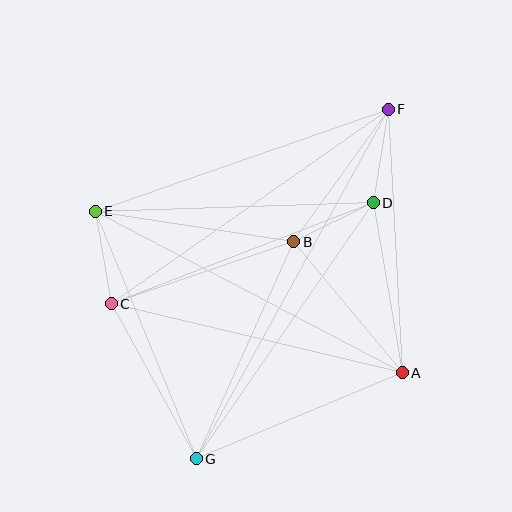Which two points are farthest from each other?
Points F and G are farthest from each other.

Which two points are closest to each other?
Points B and D are closest to each other.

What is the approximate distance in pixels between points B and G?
The distance between B and G is approximately 238 pixels.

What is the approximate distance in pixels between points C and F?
The distance between C and F is approximately 339 pixels.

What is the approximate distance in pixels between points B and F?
The distance between B and F is approximately 163 pixels.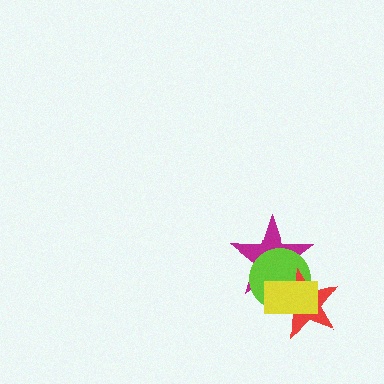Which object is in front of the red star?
The yellow rectangle is in front of the red star.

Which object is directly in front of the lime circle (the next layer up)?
The red star is directly in front of the lime circle.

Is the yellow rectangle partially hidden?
No, no other shape covers it.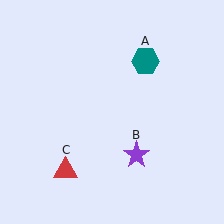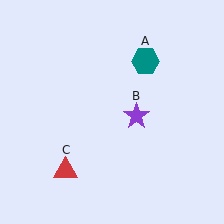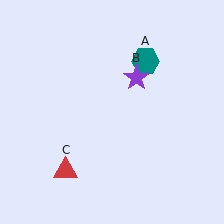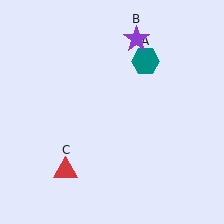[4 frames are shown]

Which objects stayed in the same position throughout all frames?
Teal hexagon (object A) and red triangle (object C) remained stationary.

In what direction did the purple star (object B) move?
The purple star (object B) moved up.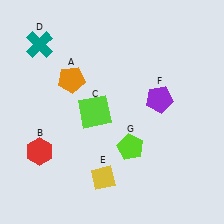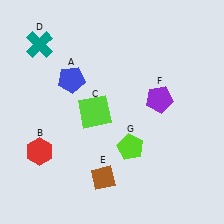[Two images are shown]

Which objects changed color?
A changed from orange to blue. E changed from yellow to brown.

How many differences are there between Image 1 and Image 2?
There are 2 differences between the two images.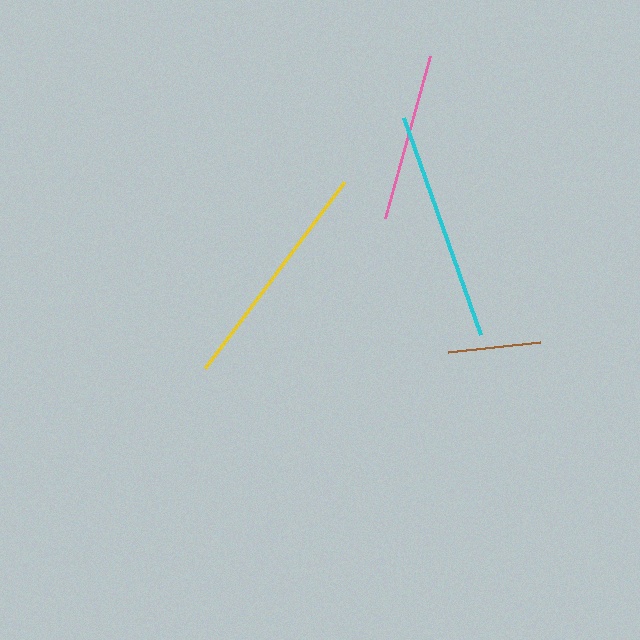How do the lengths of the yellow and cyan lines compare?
The yellow and cyan lines are approximately the same length.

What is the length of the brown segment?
The brown segment is approximately 93 pixels long.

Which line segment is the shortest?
The brown line is the shortest at approximately 93 pixels.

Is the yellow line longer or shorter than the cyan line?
The yellow line is longer than the cyan line.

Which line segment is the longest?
The yellow line is the longest at approximately 232 pixels.